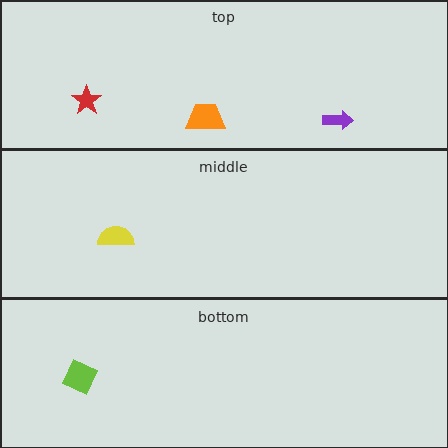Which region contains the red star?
The top region.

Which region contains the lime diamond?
The bottom region.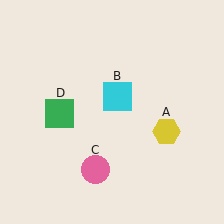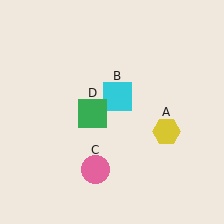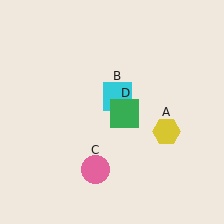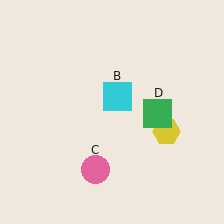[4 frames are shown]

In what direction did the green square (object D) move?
The green square (object D) moved right.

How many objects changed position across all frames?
1 object changed position: green square (object D).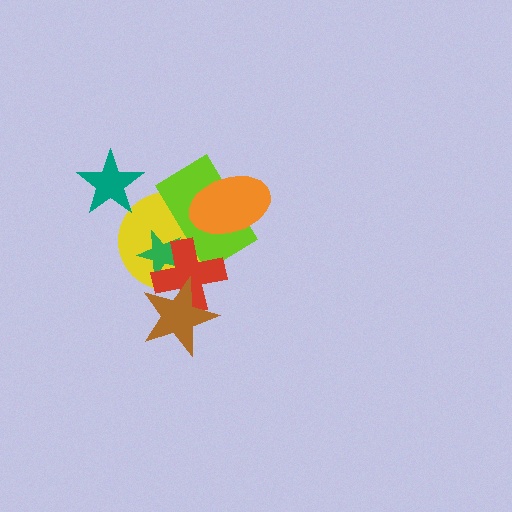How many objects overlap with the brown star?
2 objects overlap with the brown star.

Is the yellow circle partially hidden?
Yes, it is partially covered by another shape.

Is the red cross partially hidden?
Yes, it is partially covered by another shape.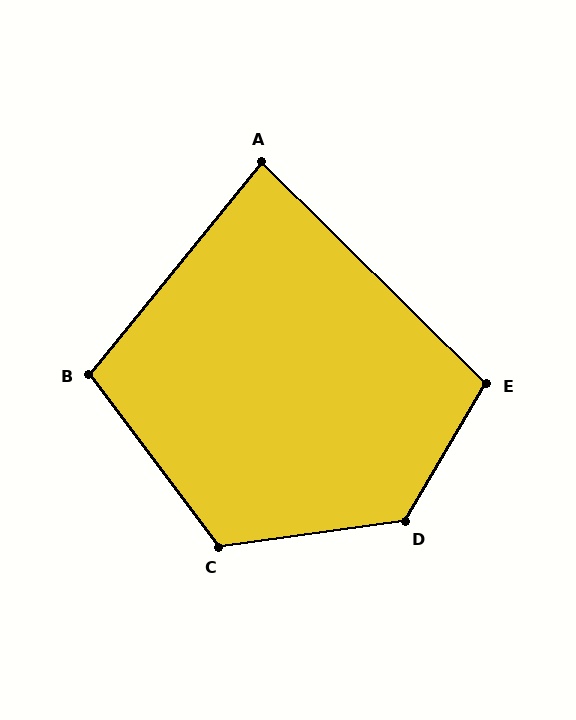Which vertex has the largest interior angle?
D, at approximately 128 degrees.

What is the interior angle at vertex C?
Approximately 119 degrees (obtuse).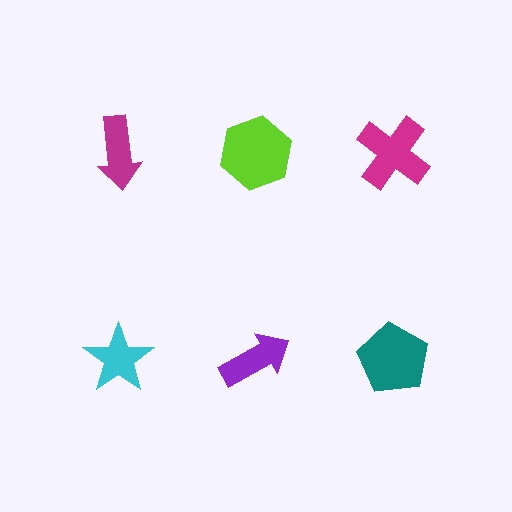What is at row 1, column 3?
A magenta cross.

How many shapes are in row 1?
3 shapes.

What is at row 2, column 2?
A purple arrow.